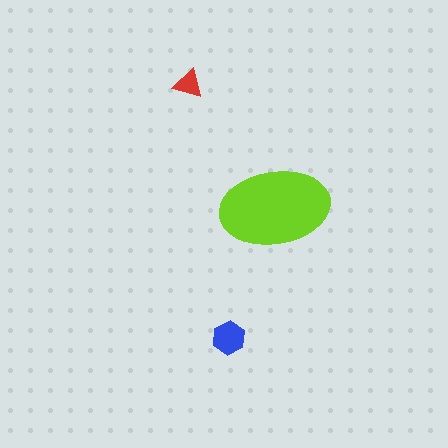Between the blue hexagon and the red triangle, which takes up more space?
The blue hexagon.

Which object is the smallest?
The red triangle.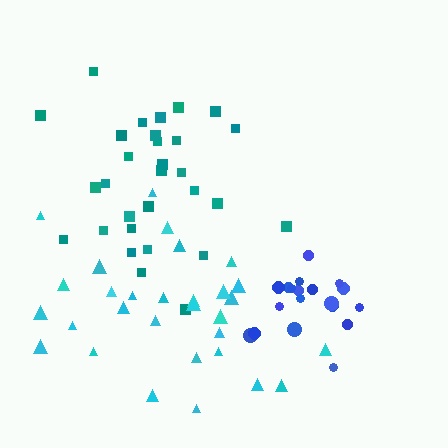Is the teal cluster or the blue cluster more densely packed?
Blue.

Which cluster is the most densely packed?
Blue.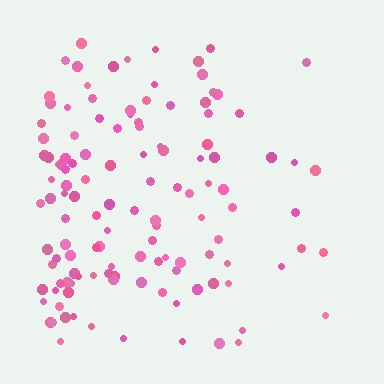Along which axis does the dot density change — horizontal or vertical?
Horizontal.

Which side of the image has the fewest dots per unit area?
The right.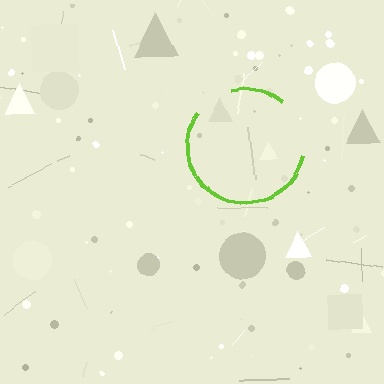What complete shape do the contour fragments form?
The contour fragments form a circle.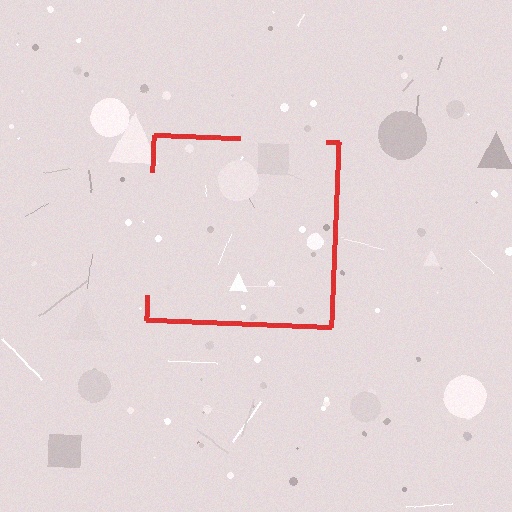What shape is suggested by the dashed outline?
The dashed outline suggests a square.